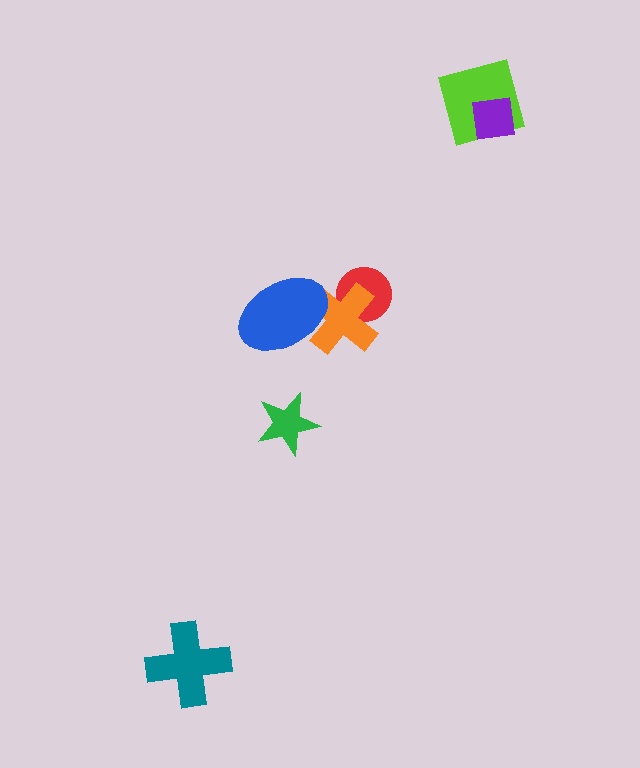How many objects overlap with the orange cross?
2 objects overlap with the orange cross.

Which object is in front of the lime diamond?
The purple square is in front of the lime diamond.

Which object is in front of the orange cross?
The blue ellipse is in front of the orange cross.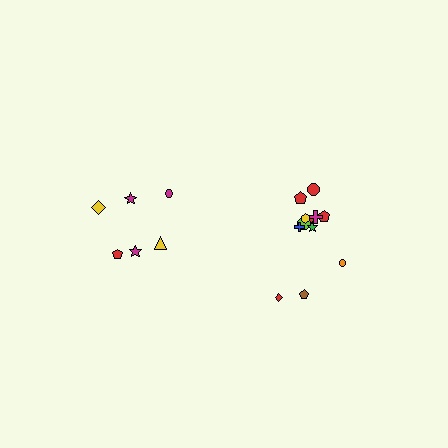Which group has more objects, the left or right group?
The right group.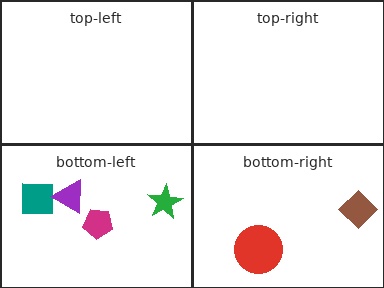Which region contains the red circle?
The bottom-right region.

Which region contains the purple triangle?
The bottom-left region.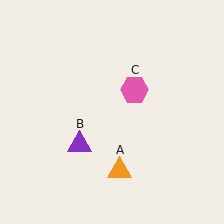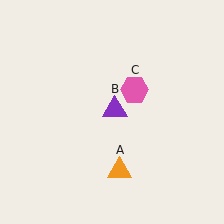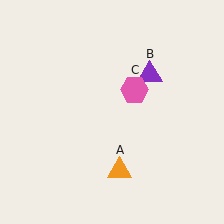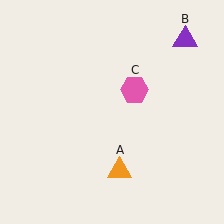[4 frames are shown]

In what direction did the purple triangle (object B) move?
The purple triangle (object B) moved up and to the right.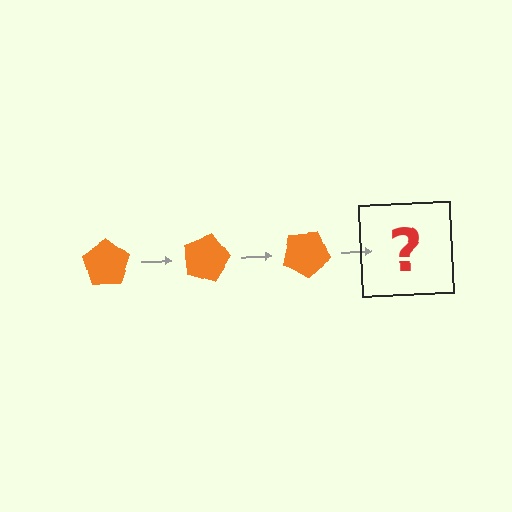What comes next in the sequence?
The next element should be an orange pentagon rotated 45 degrees.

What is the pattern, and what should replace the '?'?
The pattern is that the pentagon rotates 15 degrees each step. The '?' should be an orange pentagon rotated 45 degrees.